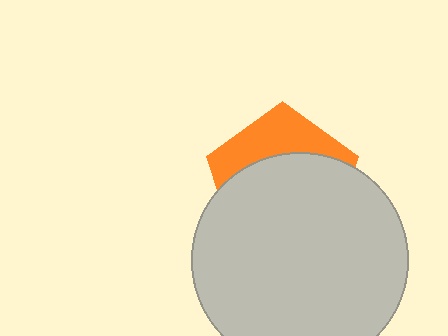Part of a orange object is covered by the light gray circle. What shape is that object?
It is a pentagon.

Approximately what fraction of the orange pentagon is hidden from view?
Roughly 67% of the orange pentagon is hidden behind the light gray circle.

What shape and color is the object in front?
The object in front is a light gray circle.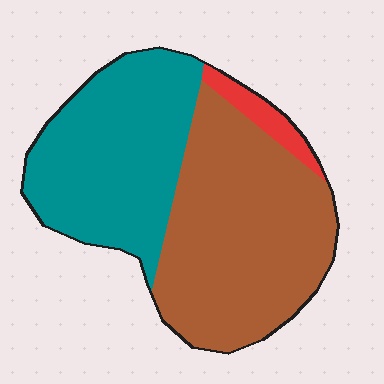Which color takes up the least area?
Red, at roughly 5%.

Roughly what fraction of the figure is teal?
Teal takes up between a quarter and a half of the figure.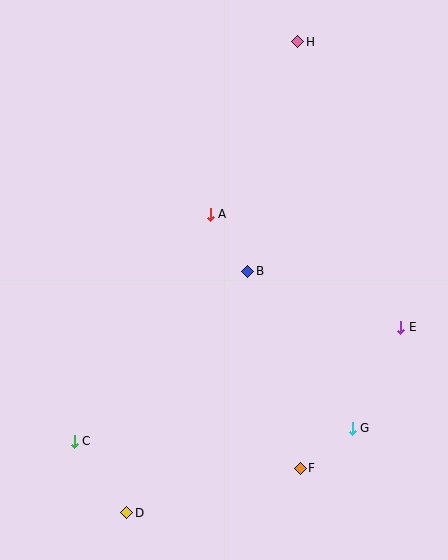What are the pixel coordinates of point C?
Point C is at (74, 441).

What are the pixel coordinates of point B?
Point B is at (248, 271).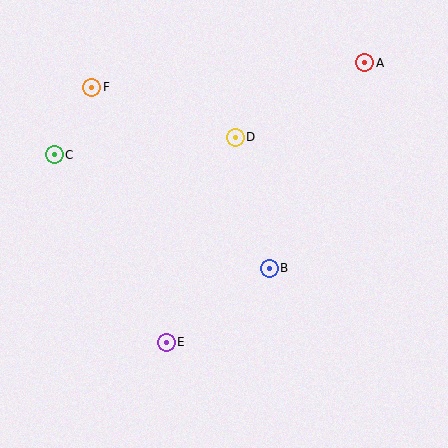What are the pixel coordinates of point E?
Point E is at (166, 342).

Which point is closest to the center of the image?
Point B at (269, 268) is closest to the center.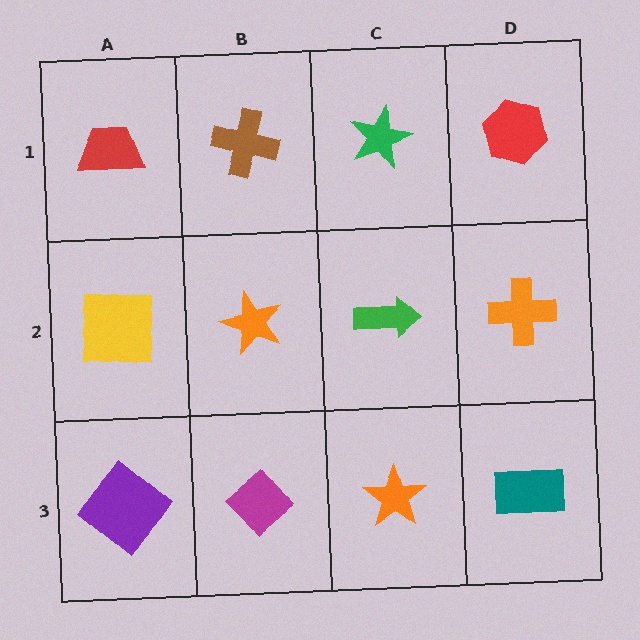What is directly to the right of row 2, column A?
An orange star.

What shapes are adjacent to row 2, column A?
A red trapezoid (row 1, column A), a purple diamond (row 3, column A), an orange star (row 2, column B).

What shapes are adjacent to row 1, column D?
An orange cross (row 2, column D), a green star (row 1, column C).